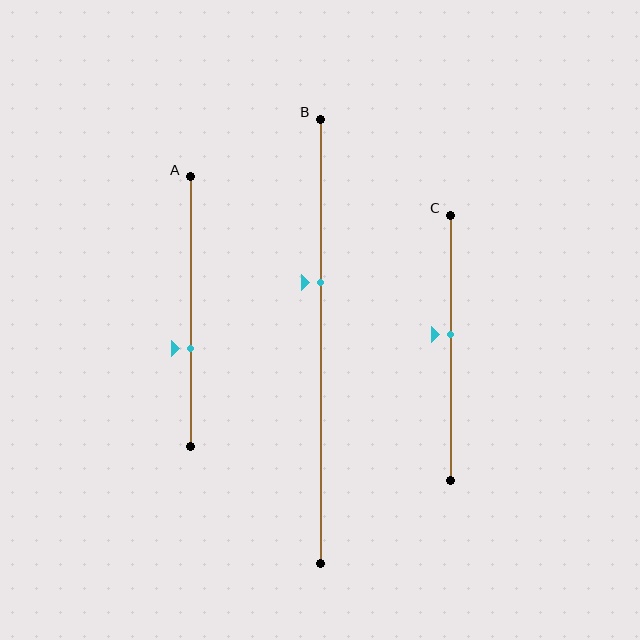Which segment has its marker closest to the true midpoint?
Segment C has its marker closest to the true midpoint.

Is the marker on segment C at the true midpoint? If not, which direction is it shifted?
No, the marker on segment C is shifted upward by about 5% of the segment length.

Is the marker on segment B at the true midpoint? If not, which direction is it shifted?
No, the marker on segment B is shifted upward by about 13% of the segment length.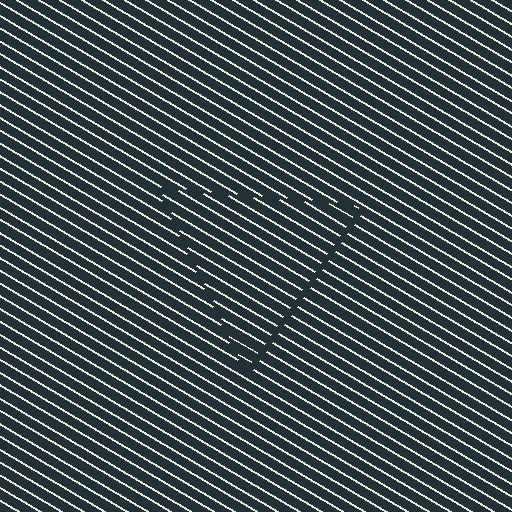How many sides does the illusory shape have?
3 sides — the line-ends trace a triangle.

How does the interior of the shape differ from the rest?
The interior of the shape contains the same grating, shifted by half a period — the contour is defined by the phase discontinuity where line-ends from the inner and outer gratings abut.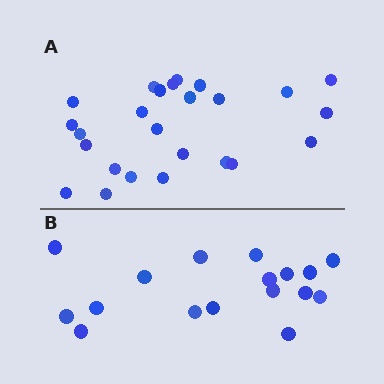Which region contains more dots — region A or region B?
Region A (the top region) has more dots.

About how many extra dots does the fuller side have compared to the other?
Region A has roughly 8 or so more dots than region B.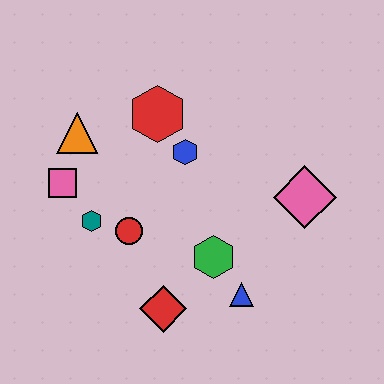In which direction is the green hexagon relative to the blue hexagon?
The green hexagon is below the blue hexagon.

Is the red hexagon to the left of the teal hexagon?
No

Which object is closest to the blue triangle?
The green hexagon is closest to the blue triangle.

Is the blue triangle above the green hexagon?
No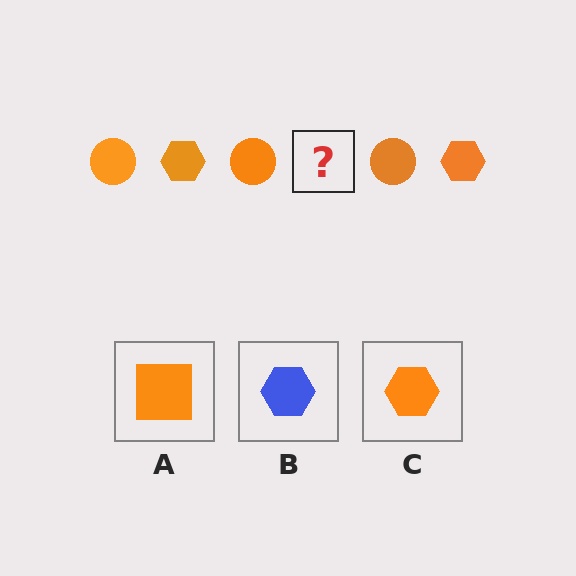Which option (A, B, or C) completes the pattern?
C.